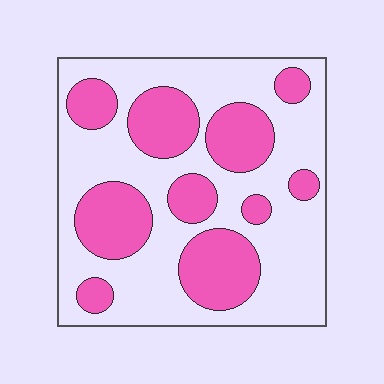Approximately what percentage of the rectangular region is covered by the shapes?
Approximately 35%.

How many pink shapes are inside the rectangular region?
10.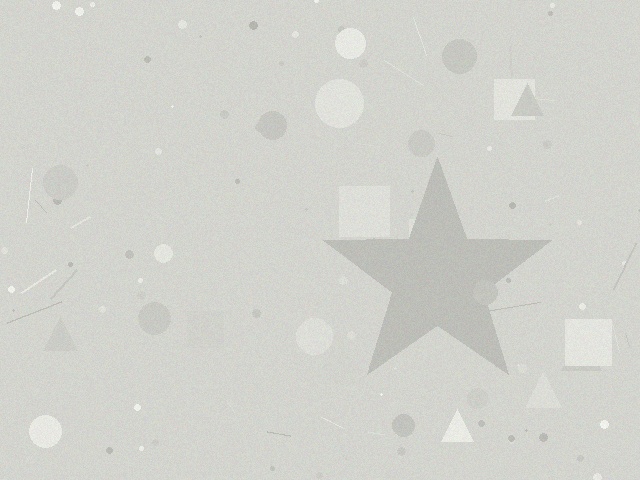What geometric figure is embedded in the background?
A star is embedded in the background.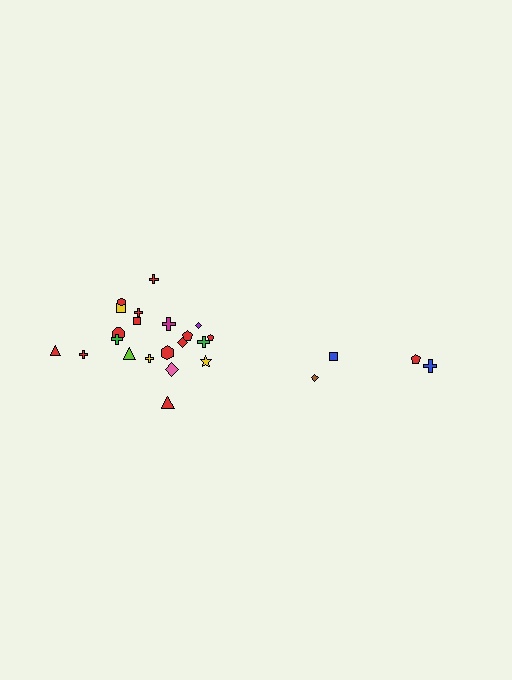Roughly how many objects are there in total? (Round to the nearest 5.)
Roughly 25 objects in total.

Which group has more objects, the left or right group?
The left group.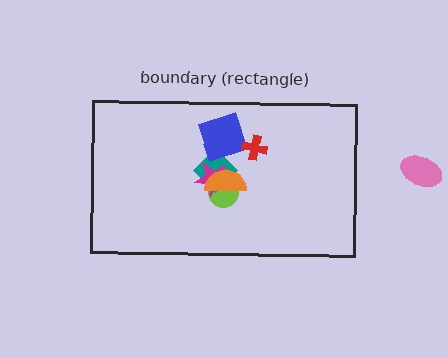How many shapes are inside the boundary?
6 inside, 1 outside.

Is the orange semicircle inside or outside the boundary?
Inside.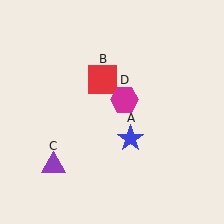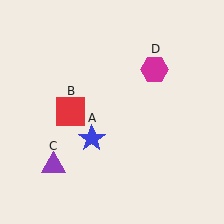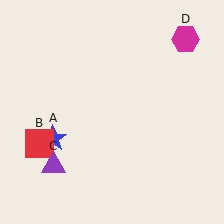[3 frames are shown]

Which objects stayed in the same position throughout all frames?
Purple triangle (object C) remained stationary.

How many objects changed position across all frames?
3 objects changed position: blue star (object A), red square (object B), magenta hexagon (object D).